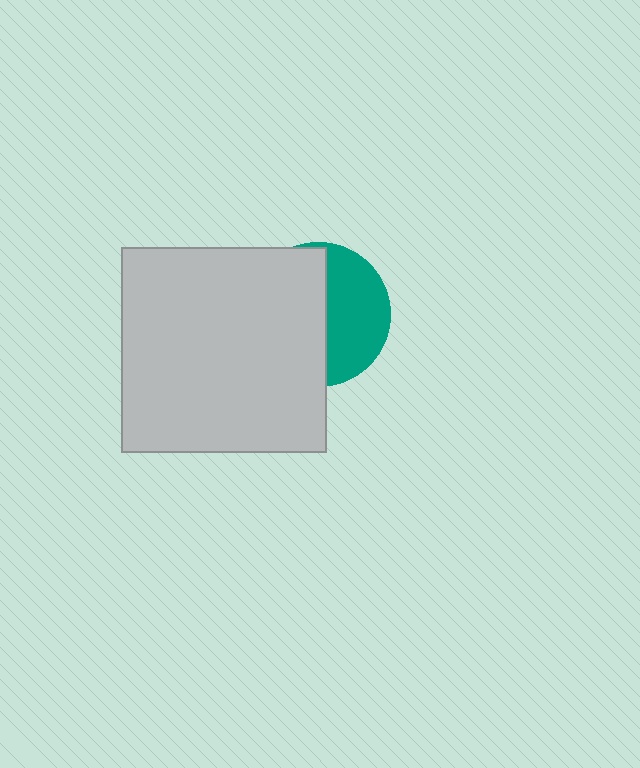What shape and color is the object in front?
The object in front is a light gray square.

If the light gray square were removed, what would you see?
You would see the complete teal circle.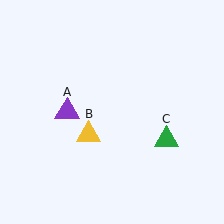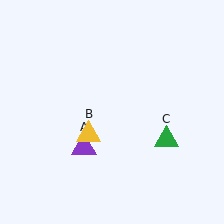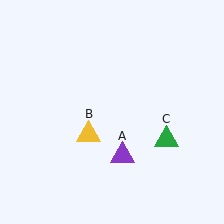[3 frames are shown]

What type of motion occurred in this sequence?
The purple triangle (object A) rotated counterclockwise around the center of the scene.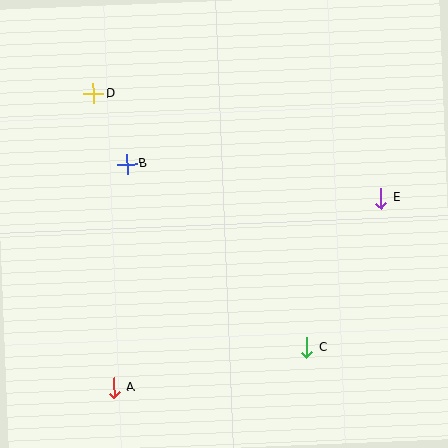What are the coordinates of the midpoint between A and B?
The midpoint between A and B is at (120, 276).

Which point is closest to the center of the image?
Point B at (127, 164) is closest to the center.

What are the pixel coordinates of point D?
Point D is at (94, 94).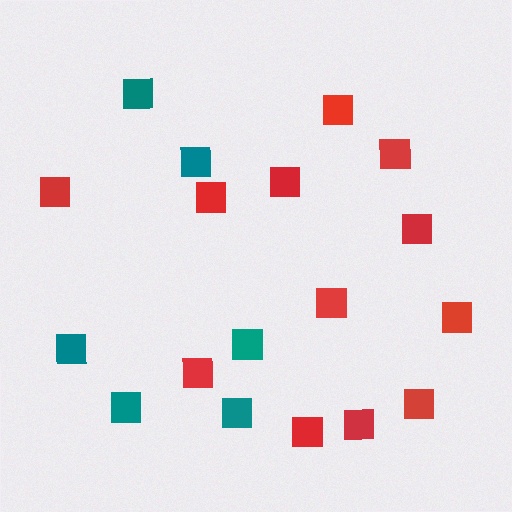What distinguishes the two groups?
There are 2 groups: one group of red squares (12) and one group of teal squares (6).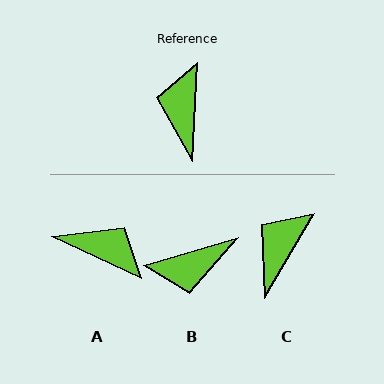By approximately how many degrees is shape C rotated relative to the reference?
Approximately 28 degrees clockwise.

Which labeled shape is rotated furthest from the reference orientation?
A, about 112 degrees away.